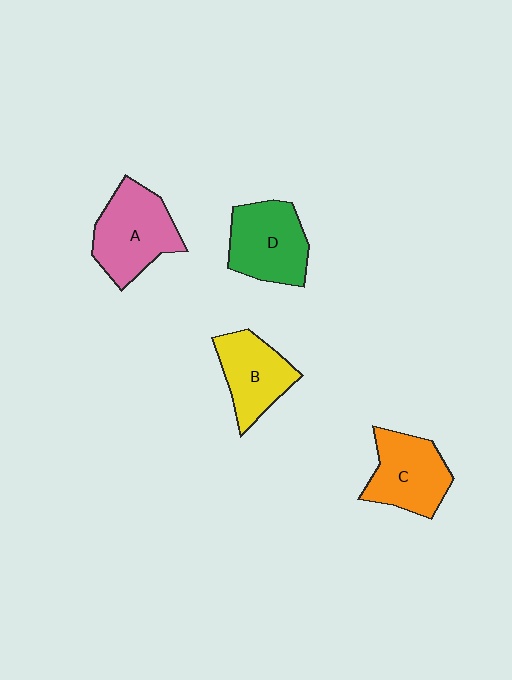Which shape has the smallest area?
Shape B (yellow).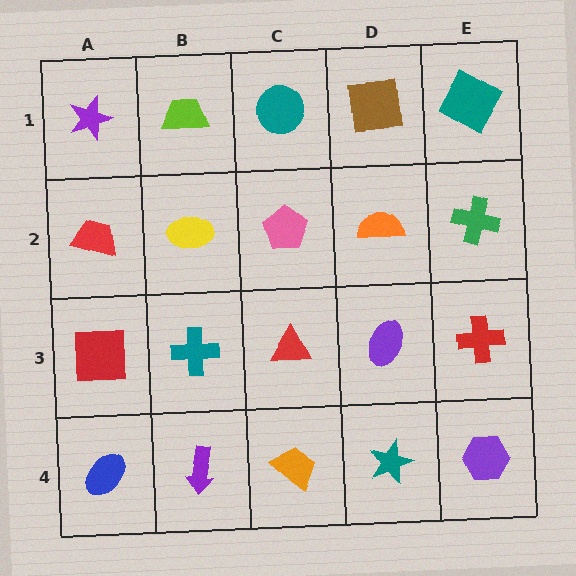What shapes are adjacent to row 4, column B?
A teal cross (row 3, column B), a blue ellipse (row 4, column A), an orange trapezoid (row 4, column C).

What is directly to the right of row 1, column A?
A lime trapezoid.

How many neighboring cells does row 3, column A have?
3.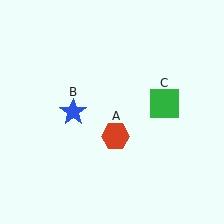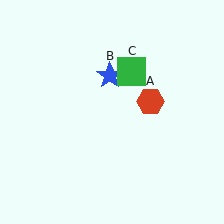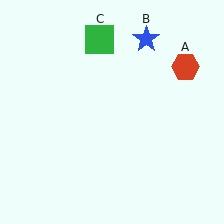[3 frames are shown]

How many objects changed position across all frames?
3 objects changed position: red hexagon (object A), blue star (object B), green square (object C).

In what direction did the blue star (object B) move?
The blue star (object B) moved up and to the right.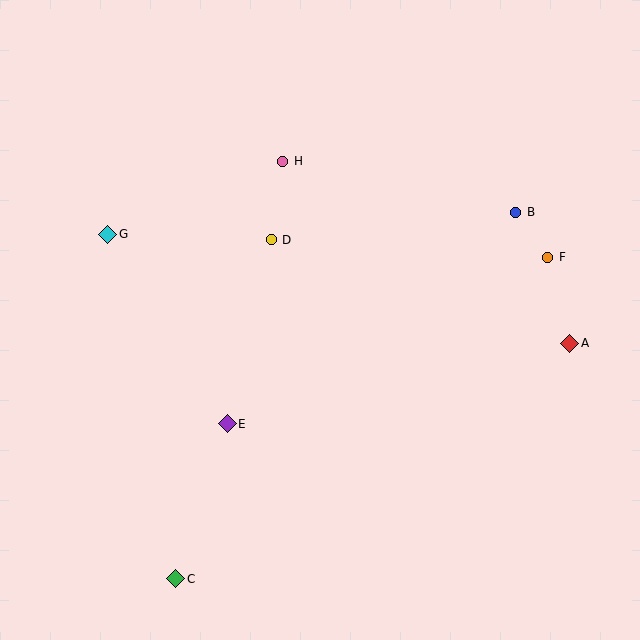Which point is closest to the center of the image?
Point D at (271, 240) is closest to the center.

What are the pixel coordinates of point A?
Point A is at (570, 343).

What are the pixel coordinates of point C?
Point C is at (176, 579).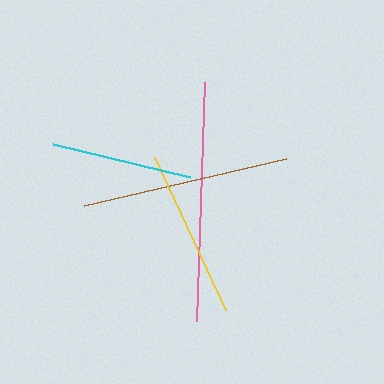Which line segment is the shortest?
The cyan line is the shortest at approximately 141 pixels.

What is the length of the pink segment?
The pink segment is approximately 240 pixels long.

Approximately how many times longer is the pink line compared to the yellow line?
The pink line is approximately 1.4 times the length of the yellow line.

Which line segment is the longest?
The pink line is the longest at approximately 240 pixels.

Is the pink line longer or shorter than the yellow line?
The pink line is longer than the yellow line.